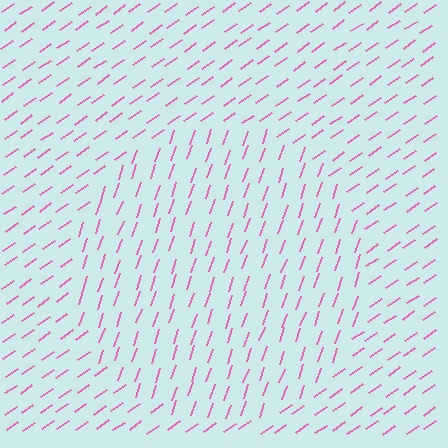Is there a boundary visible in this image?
Yes, there is a texture boundary formed by a change in line orientation.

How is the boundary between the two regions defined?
The boundary is defined purely by a change in line orientation (approximately 36 degrees difference). All lines are the same color and thickness.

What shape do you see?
I see a circle.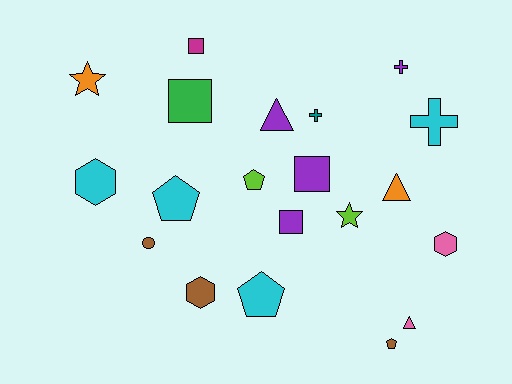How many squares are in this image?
There are 4 squares.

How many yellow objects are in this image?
There are no yellow objects.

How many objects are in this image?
There are 20 objects.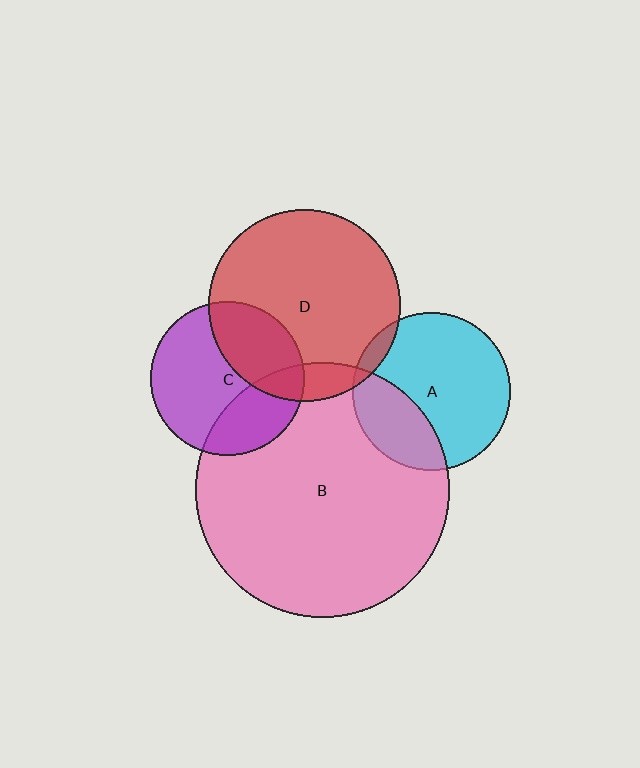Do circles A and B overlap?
Yes.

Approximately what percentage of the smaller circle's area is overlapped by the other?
Approximately 30%.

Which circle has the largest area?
Circle B (pink).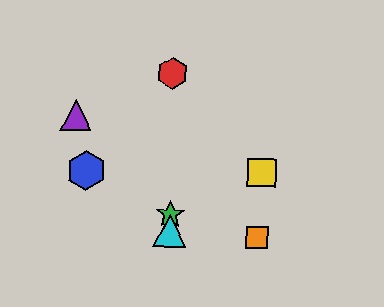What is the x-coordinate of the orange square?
The orange square is at x≈257.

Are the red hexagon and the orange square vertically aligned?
No, the red hexagon is at x≈173 and the orange square is at x≈257.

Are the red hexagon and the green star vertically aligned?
Yes, both are at x≈173.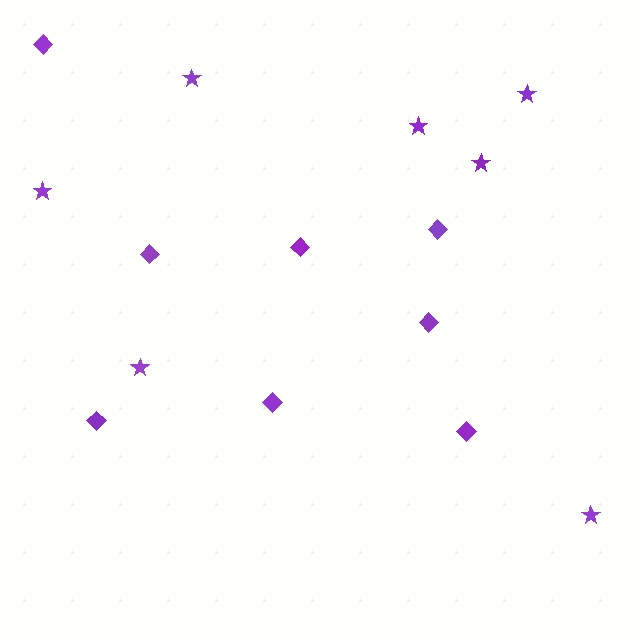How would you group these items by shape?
There are 2 groups: one group of diamonds (8) and one group of stars (7).